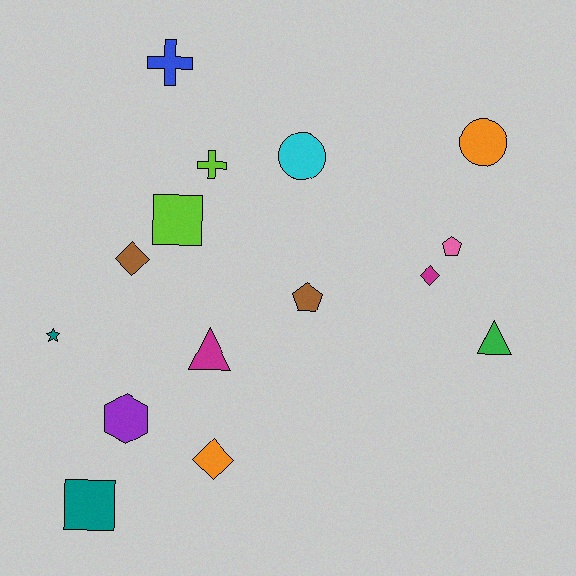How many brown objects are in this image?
There are 2 brown objects.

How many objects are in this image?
There are 15 objects.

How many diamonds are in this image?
There are 3 diamonds.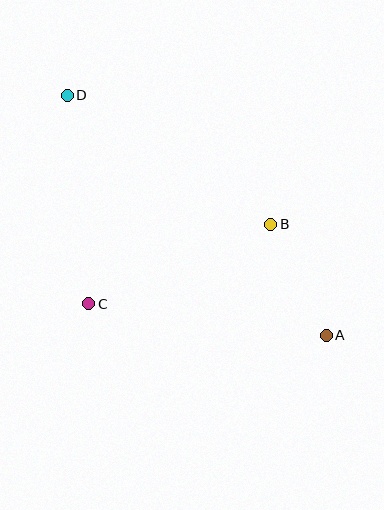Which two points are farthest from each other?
Points A and D are farthest from each other.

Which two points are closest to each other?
Points A and B are closest to each other.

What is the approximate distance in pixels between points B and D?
The distance between B and D is approximately 241 pixels.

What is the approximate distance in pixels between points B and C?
The distance between B and C is approximately 199 pixels.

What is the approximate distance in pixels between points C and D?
The distance between C and D is approximately 209 pixels.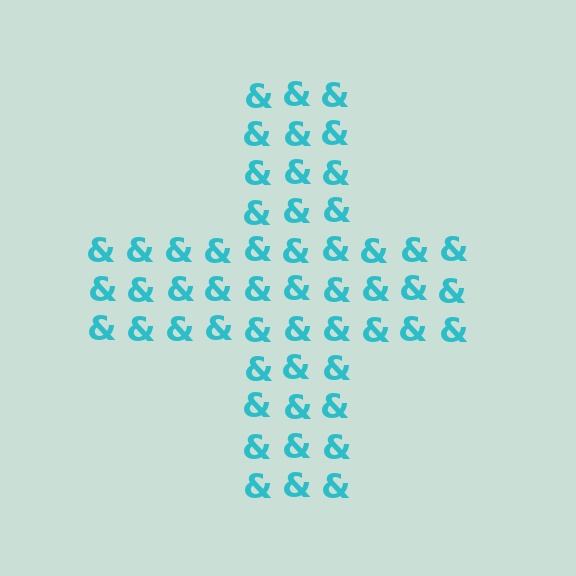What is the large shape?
The large shape is a cross.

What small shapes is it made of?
It is made of small ampersands.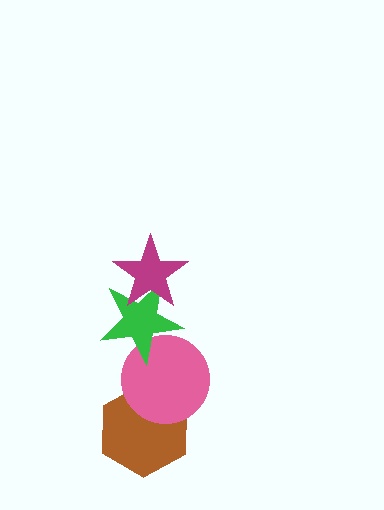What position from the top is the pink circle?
The pink circle is 3rd from the top.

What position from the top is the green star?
The green star is 2nd from the top.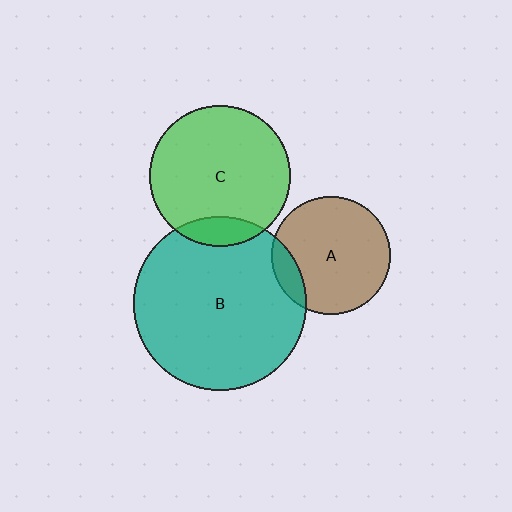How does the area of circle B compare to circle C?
Approximately 1.5 times.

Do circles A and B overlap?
Yes.